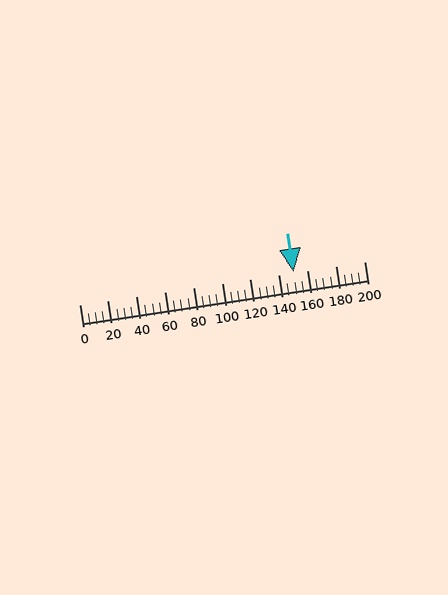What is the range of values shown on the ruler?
The ruler shows values from 0 to 200.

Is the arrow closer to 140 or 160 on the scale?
The arrow is closer to 160.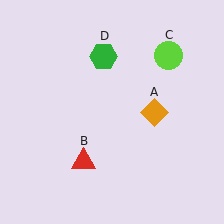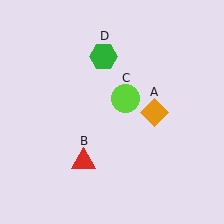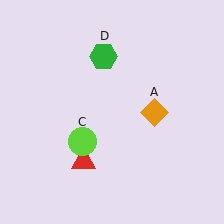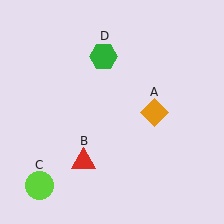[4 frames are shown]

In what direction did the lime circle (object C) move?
The lime circle (object C) moved down and to the left.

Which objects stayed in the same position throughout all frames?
Orange diamond (object A) and red triangle (object B) and green hexagon (object D) remained stationary.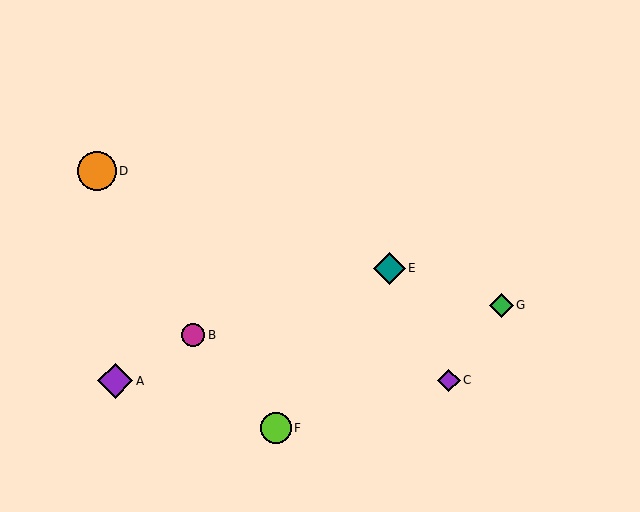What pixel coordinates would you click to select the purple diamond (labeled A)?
Click at (115, 381) to select the purple diamond A.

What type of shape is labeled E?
Shape E is a teal diamond.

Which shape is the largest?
The orange circle (labeled D) is the largest.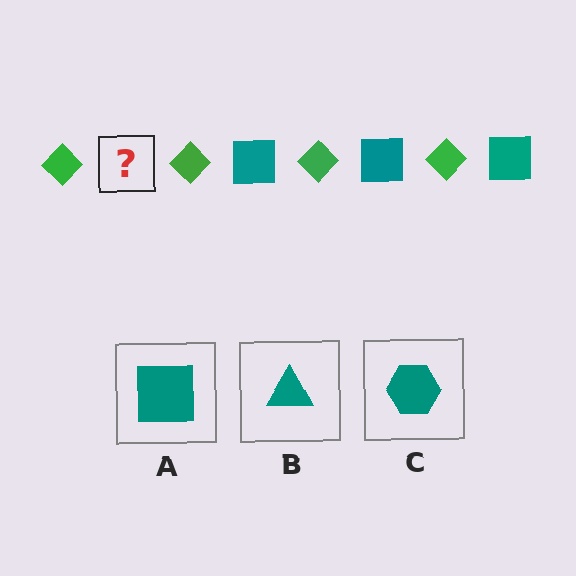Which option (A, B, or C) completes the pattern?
A.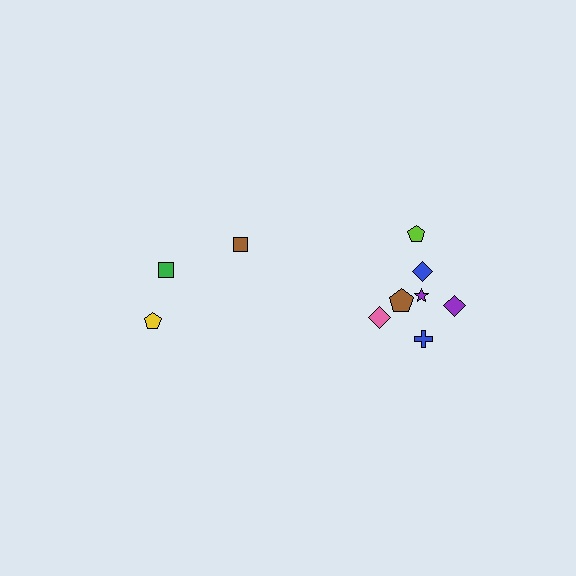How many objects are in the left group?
There are 3 objects.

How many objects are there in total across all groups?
There are 10 objects.